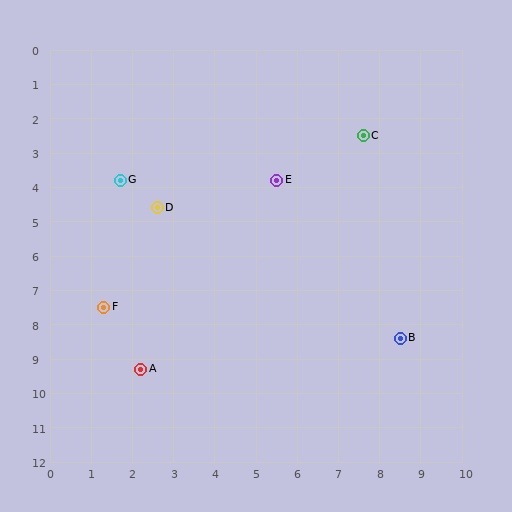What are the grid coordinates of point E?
Point E is at approximately (5.5, 3.8).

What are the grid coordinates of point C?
Point C is at approximately (7.6, 2.5).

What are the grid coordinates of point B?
Point B is at approximately (8.5, 8.4).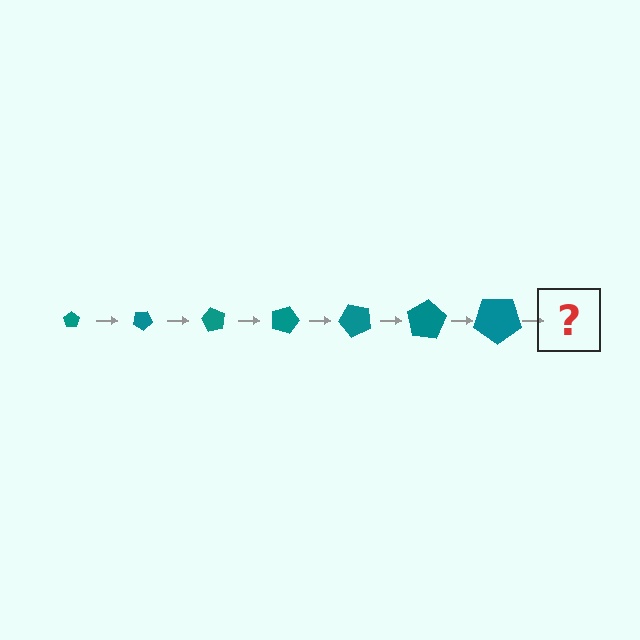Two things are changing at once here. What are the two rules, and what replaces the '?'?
The two rules are that the pentagon grows larger each step and it rotates 30 degrees each step. The '?' should be a pentagon, larger than the previous one and rotated 210 degrees from the start.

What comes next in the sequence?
The next element should be a pentagon, larger than the previous one and rotated 210 degrees from the start.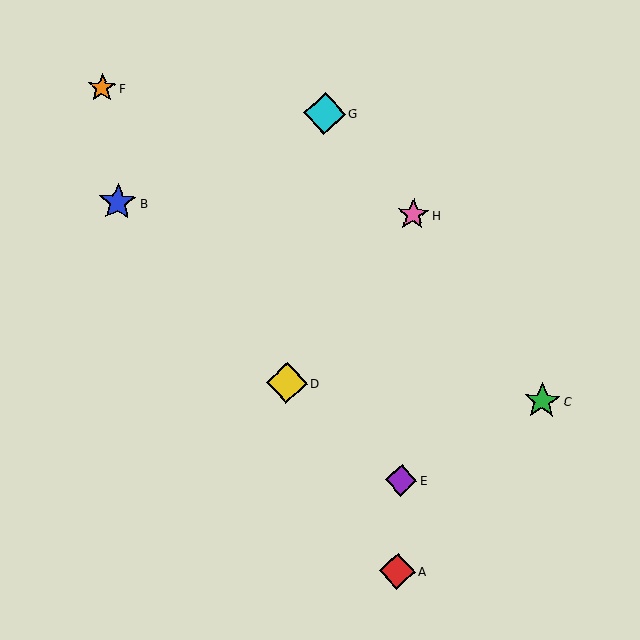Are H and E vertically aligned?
Yes, both are at x≈413.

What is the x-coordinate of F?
Object F is at x≈102.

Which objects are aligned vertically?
Objects A, E, H are aligned vertically.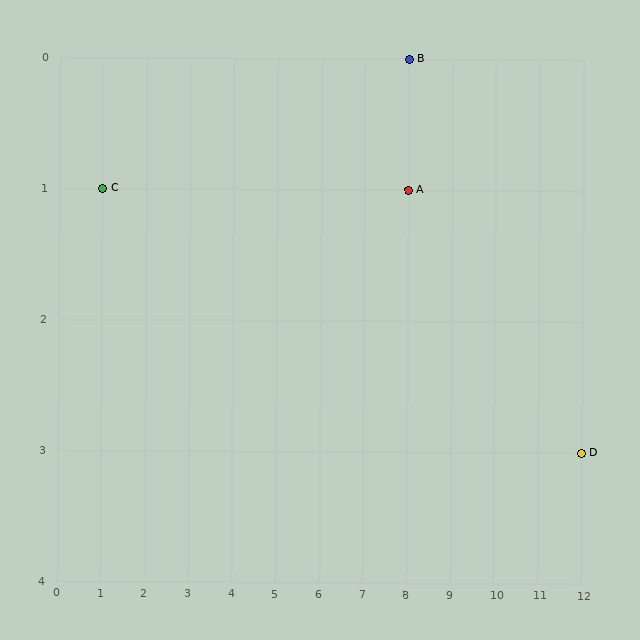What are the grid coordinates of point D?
Point D is at grid coordinates (12, 3).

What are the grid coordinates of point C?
Point C is at grid coordinates (1, 1).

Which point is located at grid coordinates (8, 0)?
Point B is at (8, 0).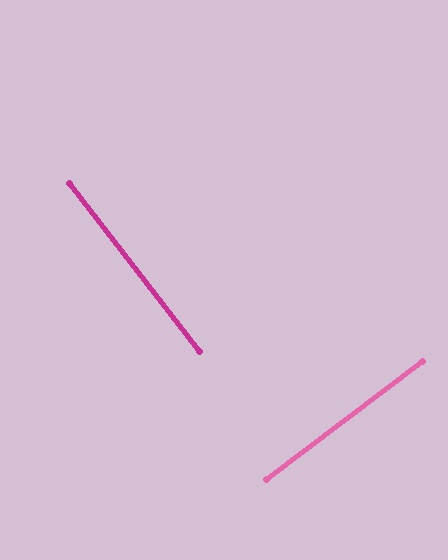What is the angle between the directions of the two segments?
Approximately 90 degrees.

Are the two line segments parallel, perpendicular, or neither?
Perpendicular — they meet at approximately 90°.